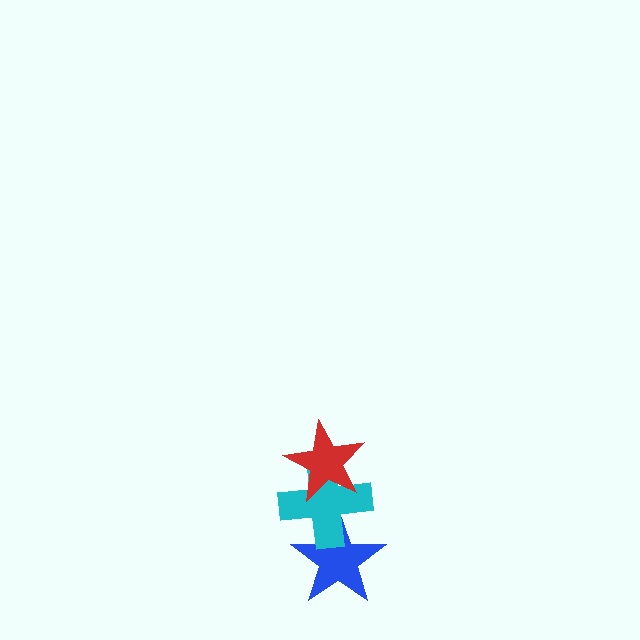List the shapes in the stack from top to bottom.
From top to bottom: the red star, the cyan cross, the blue star.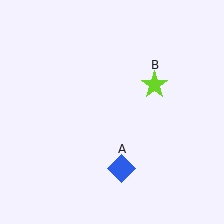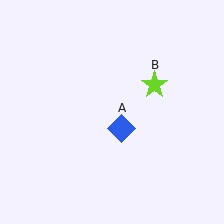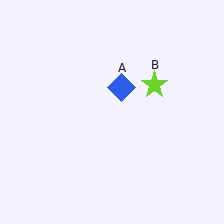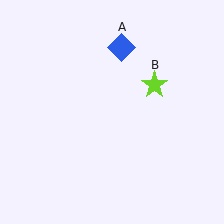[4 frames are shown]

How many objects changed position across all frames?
1 object changed position: blue diamond (object A).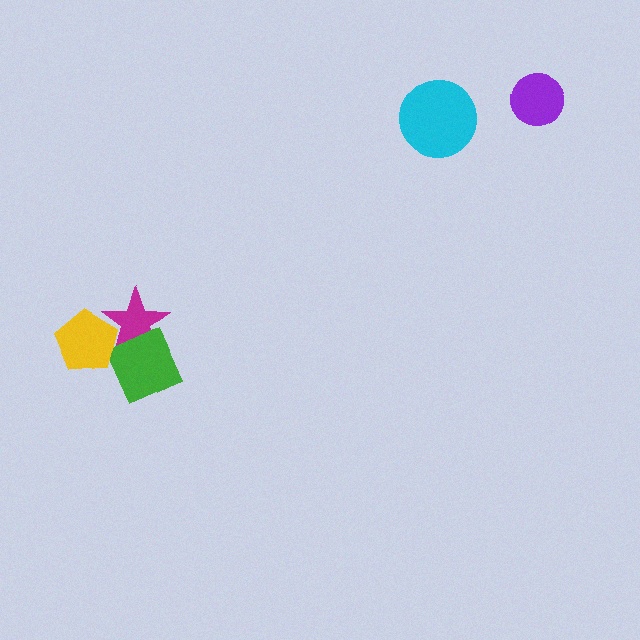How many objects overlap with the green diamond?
2 objects overlap with the green diamond.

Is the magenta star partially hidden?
Yes, it is partially covered by another shape.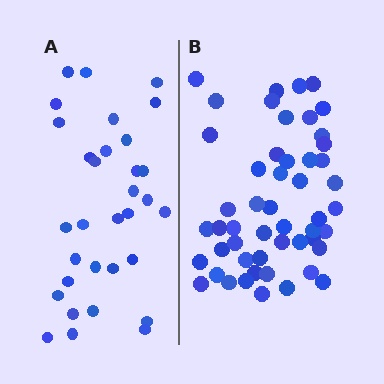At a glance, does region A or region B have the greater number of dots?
Region B (the right region) has more dots.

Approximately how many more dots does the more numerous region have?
Region B has approximately 20 more dots than region A.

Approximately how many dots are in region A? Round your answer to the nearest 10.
About 30 dots. (The exact count is 32, which rounds to 30.)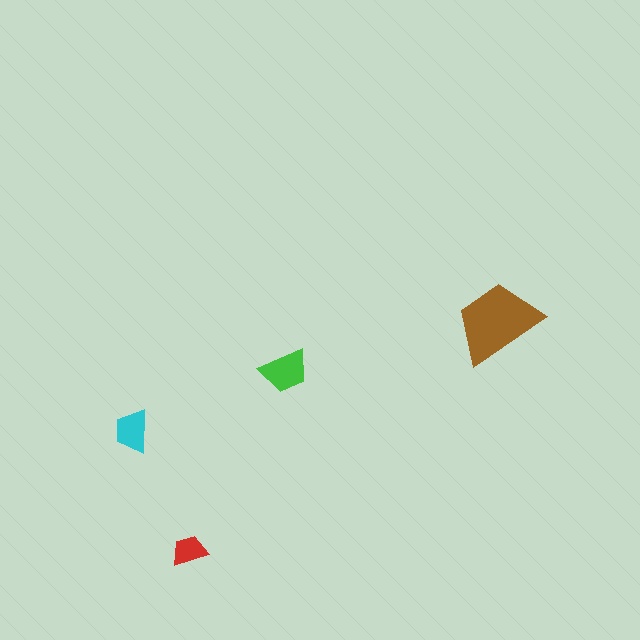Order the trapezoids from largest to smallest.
the brown one, the green one, the cyan one, the red one.